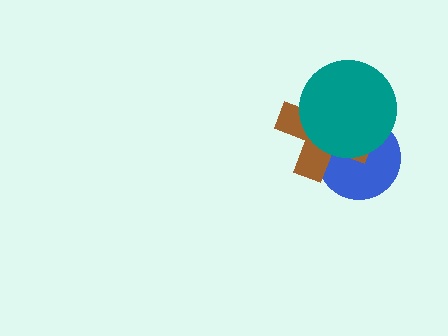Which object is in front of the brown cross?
The teal circle is in front of the brown cross.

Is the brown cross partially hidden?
Yes, it is partially covered by another shape.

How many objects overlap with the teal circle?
2 objects overlap with the teal circle.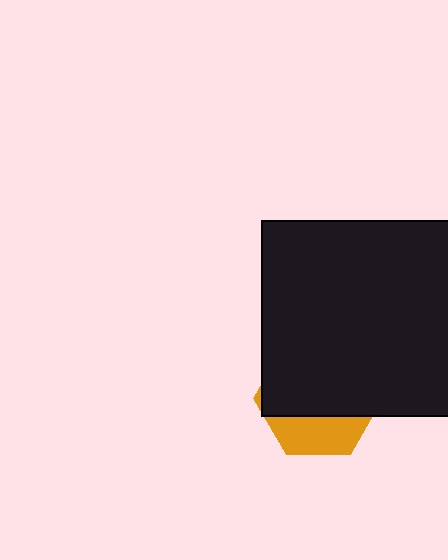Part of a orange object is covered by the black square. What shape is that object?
It is a hexagon.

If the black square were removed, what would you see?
You would see the complete orange hexagon.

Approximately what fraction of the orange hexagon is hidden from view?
Roughly 69% of the orange hexagon is hidden behind the black square.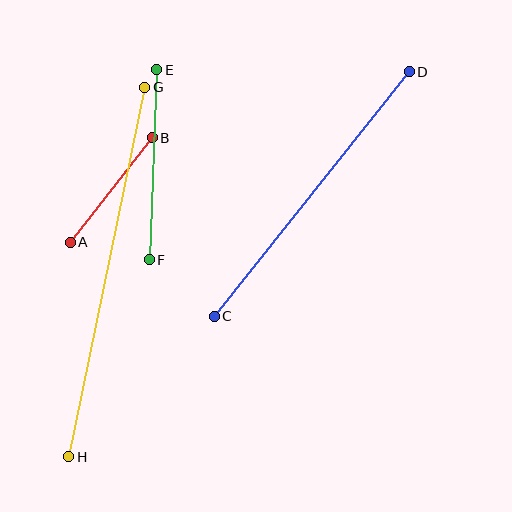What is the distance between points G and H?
The distance is approximately 377 pixels.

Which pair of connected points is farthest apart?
Points G and H are farthest apart.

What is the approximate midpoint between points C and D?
The midpoint is at approximately (312, 194) pixels.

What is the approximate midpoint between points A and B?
The midpoint is at approximately (111, 190) pixels.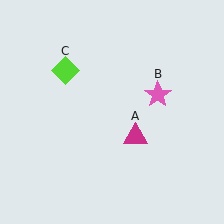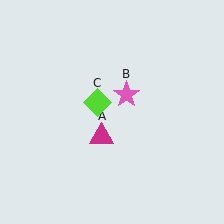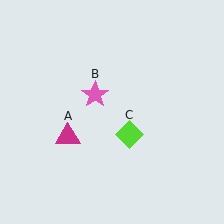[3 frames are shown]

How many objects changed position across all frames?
3 objects changed position: magenta triangle (object A), pink star (object B), lime diamond (object C).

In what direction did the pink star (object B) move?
The pink star (object B) moved left.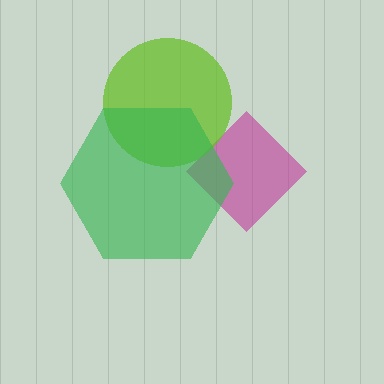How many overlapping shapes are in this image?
There are 3 overlapping shapes in the image.